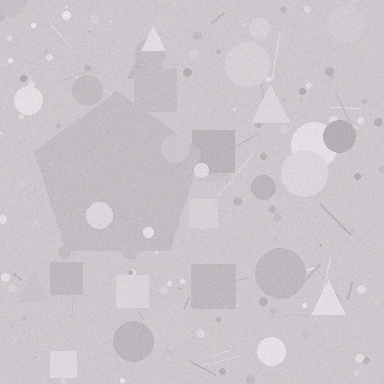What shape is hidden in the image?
A pentagon is hidden in the image.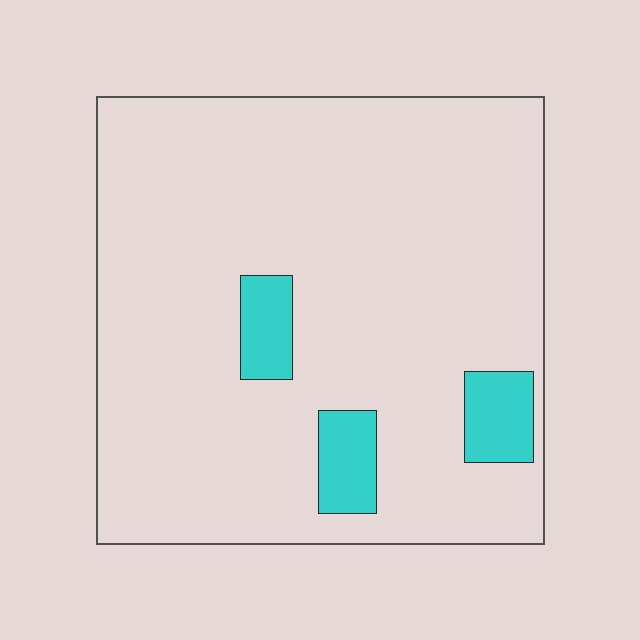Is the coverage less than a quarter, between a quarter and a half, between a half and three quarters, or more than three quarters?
Less than a quarter.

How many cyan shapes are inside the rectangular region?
3.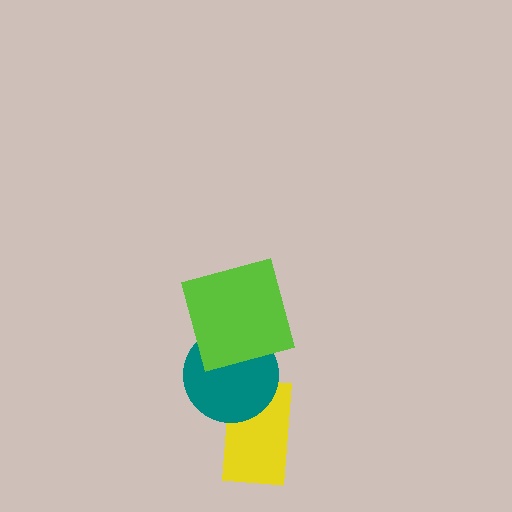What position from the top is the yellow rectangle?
The yellow rectangle is 3rd from the top.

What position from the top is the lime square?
The lime square is 1st from the top.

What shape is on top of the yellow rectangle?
The teal circle is on top of the yellow rectangle.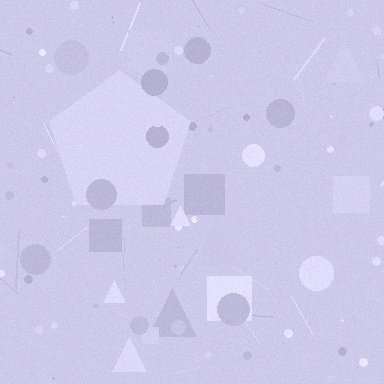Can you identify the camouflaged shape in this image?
The camouflaged shape is a pentagon.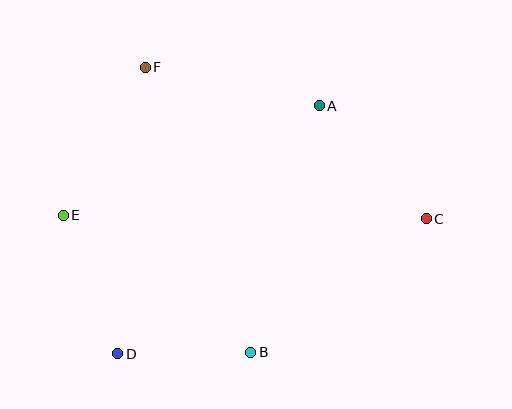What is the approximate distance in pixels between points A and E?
The distance between A and E is approximately 278 pixels.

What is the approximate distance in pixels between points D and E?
The distance between D and E is approximately 149 pixels.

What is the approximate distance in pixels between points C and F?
The distance between C and F is approximately 319 pixels.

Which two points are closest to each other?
Points B and D are closest to each other.